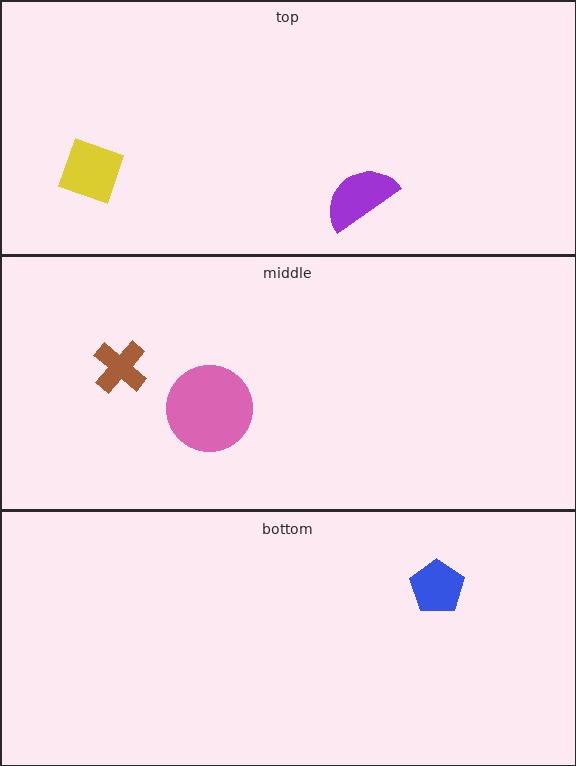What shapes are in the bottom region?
The blue pentagon.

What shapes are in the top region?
The purple semicircle, the yellow square.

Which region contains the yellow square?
The top region.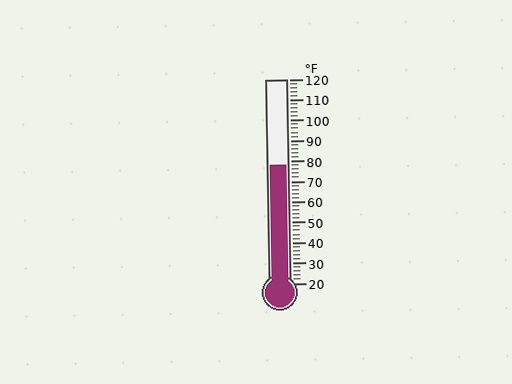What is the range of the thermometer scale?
The thermometer scale ranges from 20°F to 120°F.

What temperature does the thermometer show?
The thermometer shows approximately 78°F.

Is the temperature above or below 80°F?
The temperature is below 80°F.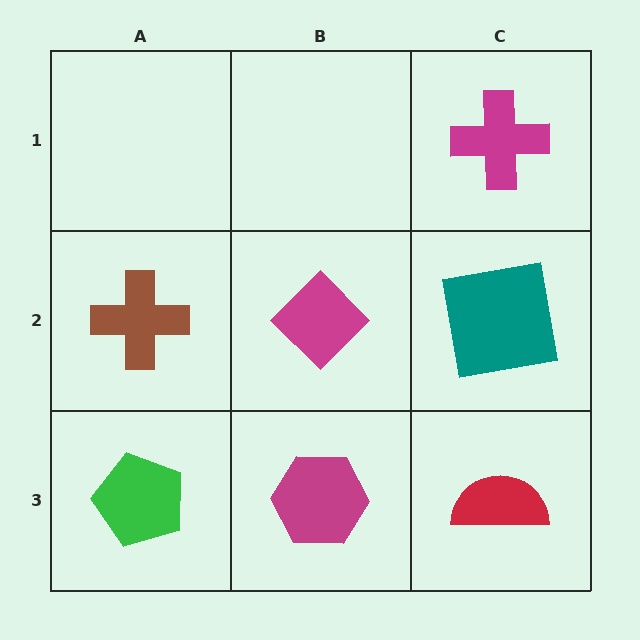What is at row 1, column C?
A magenta cross.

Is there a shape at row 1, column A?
No, that cell is empty.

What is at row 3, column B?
A magenta hexagon.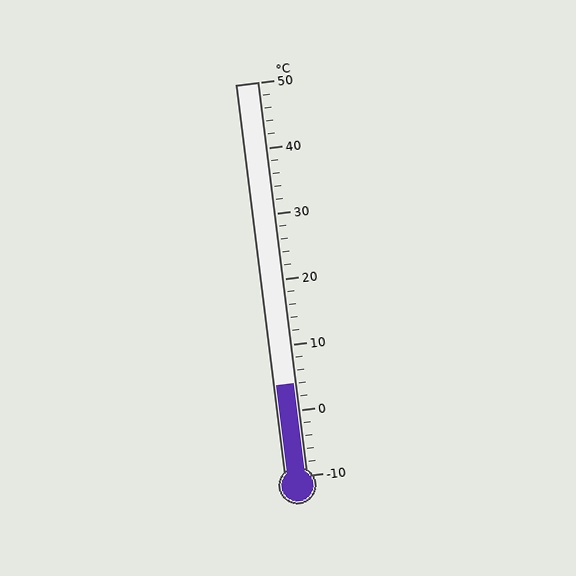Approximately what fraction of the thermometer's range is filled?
The thermometer is filled to approximately 25% of its range.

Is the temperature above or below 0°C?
The temperature is above 0°C.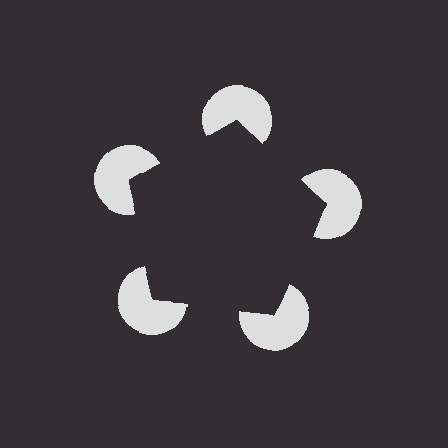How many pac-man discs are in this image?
There are 5 — one at each vertex of the illusory pentagon.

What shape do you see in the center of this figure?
An illusory pentagon — its edges are inferred from the aligned wedge cuts in the pac-man discs, not physically drawn.